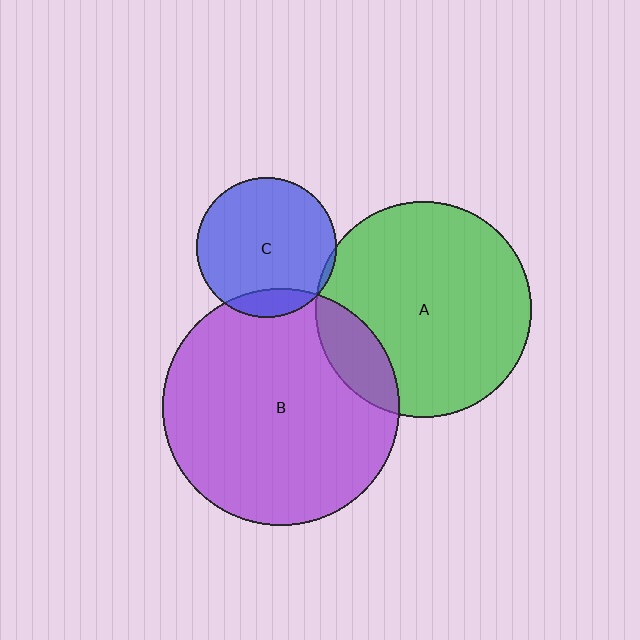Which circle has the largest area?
Circle B (purple).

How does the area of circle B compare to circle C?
Approximately 2.9 times.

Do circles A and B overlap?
Yes.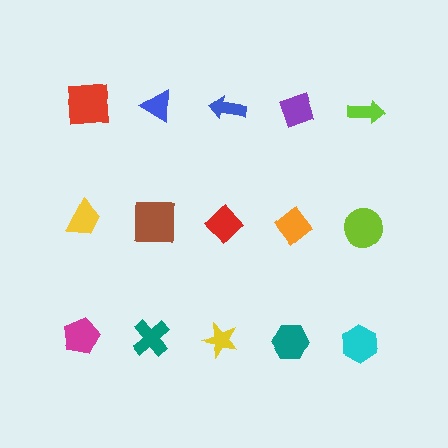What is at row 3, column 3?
A yellow star.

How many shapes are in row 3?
5 shapes.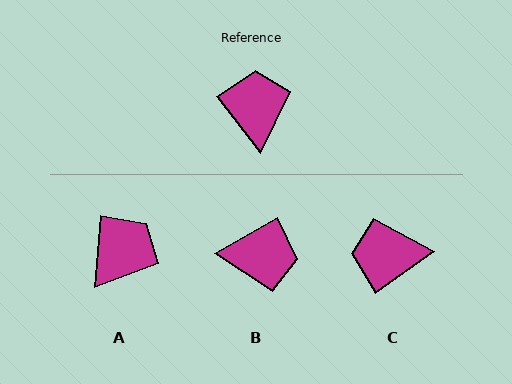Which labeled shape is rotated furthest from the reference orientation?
B, about 98 degrees away.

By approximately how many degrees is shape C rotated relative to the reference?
Approximately 88 degrees counter-clockwise.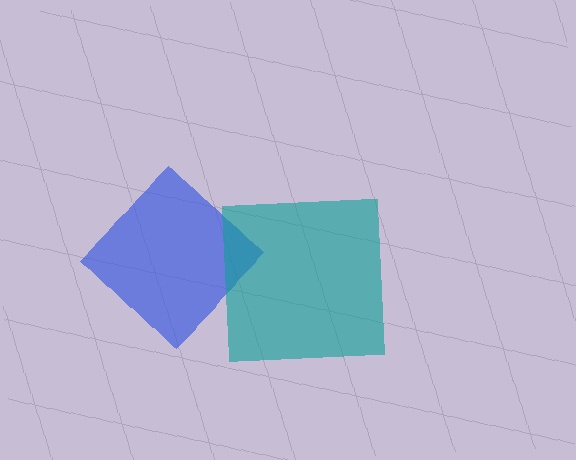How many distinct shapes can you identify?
There are 2 distinct shapes: a blue diamond, a teal square.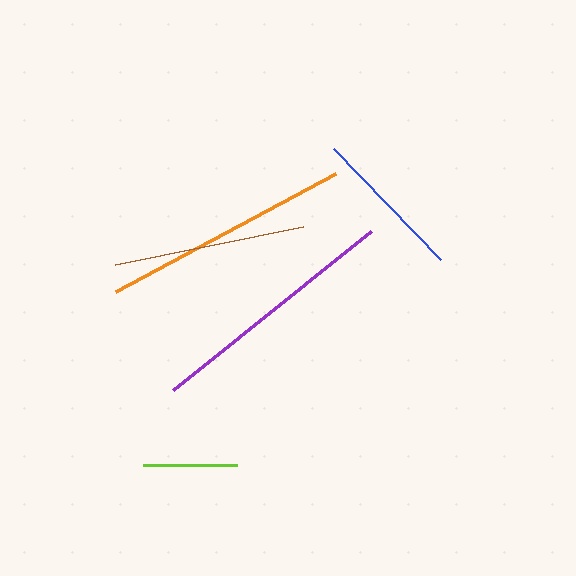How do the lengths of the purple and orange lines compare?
The purple and orange lines are approximately the same length.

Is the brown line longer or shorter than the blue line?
The brown line is longer than the blue line.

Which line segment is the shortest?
The lime line is the shortest at approximately 94 pixels.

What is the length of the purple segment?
The purple segment is approximately 254 pixels long.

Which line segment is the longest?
The purple line is the longest at approximately 254 pixels.